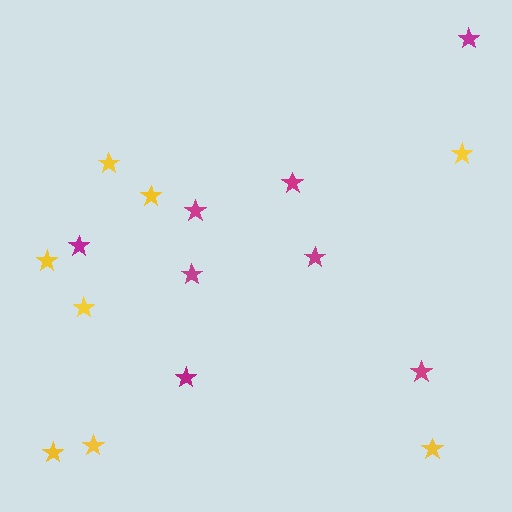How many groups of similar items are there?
There are 2 groups: one group of yellow stars (8) and one group of magenta stars (8).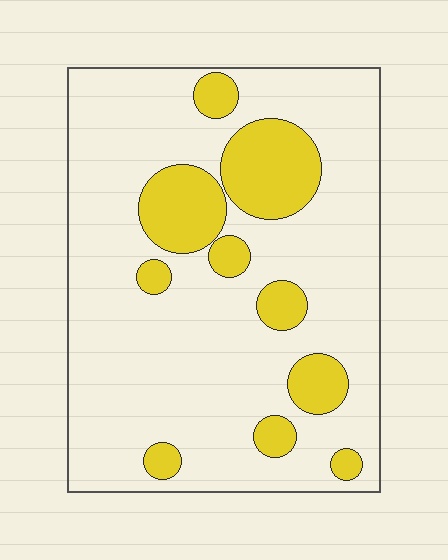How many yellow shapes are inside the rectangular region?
10.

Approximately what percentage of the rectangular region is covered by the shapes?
Approximately 20%.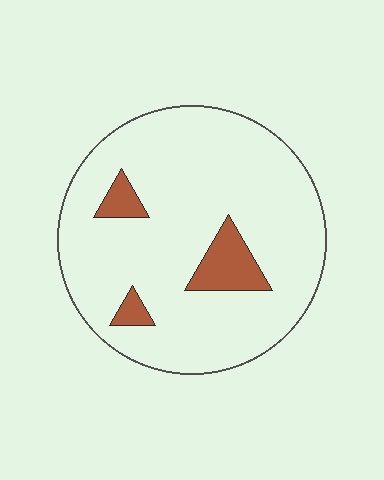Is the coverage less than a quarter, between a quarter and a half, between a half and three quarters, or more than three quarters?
Less than a quarter.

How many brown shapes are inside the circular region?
3.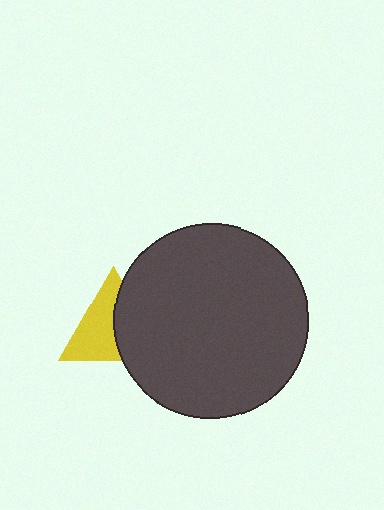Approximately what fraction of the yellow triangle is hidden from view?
Roughly 44% of the yellow triangle is hidden behind the dark gray circle.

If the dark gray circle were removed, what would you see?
You would see the complete yellow triangle.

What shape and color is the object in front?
The object in front is a dark gray circle.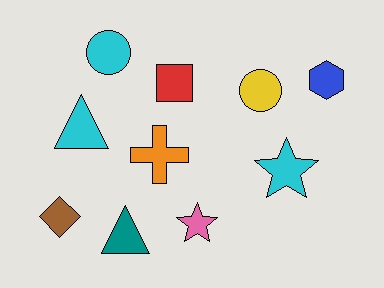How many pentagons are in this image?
There are no pentagons.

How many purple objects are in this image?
There are no purple objects.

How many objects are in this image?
There are 10 objects.